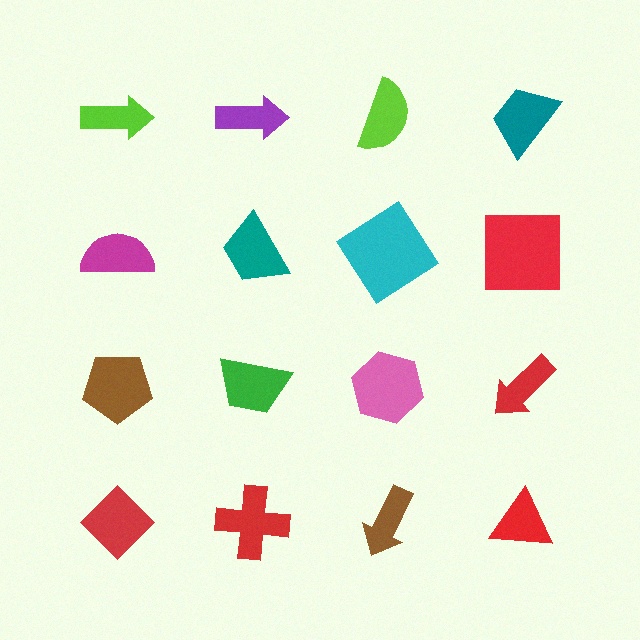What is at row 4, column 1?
A red diamond.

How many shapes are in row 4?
4 shapes.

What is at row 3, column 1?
A brown pentagon.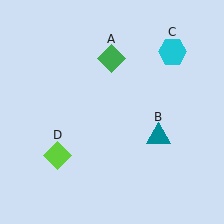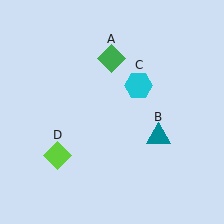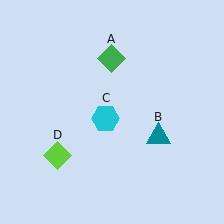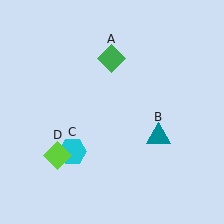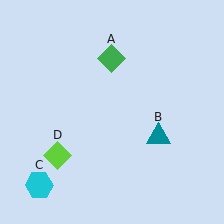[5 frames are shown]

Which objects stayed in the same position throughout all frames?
Green diamond (object A) and teal triangle (object B) and lime diamond (object D) remained stationary.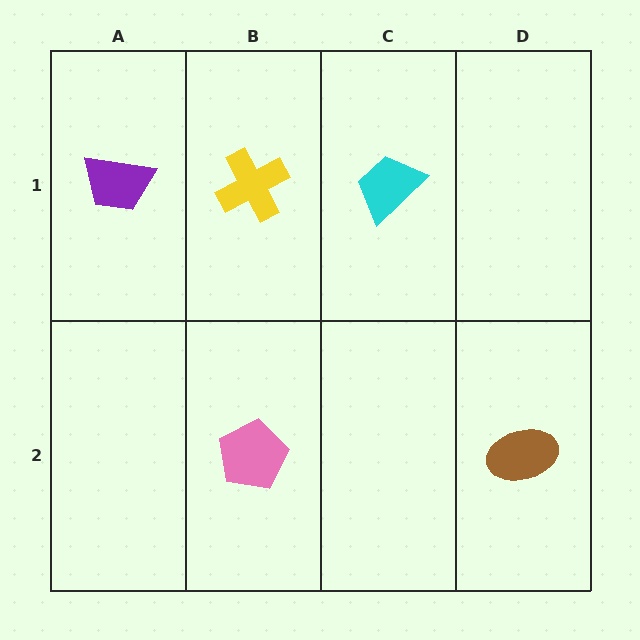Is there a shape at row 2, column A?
No, that cell is empty.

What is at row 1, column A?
A purple trapezoid.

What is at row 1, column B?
A yellow cross.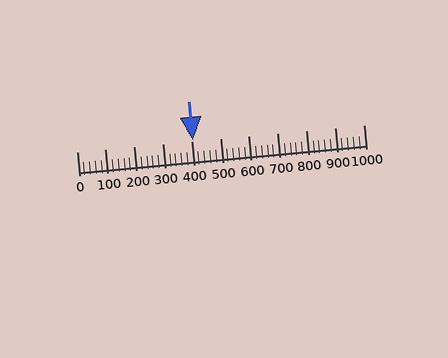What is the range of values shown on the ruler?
The ruler shows values from 0 to 1000.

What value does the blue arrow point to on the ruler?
The blue arrow points to approximately 406.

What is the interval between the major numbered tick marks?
The major tick marks are spaced 100 units apart.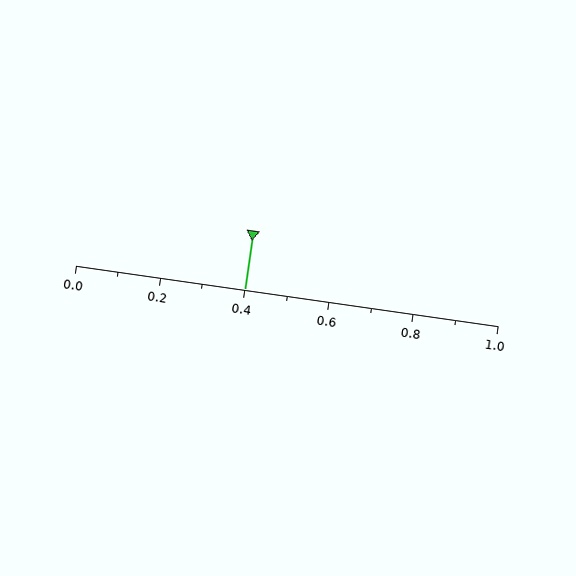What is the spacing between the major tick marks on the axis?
The major ticks are spaced 0.2 apart.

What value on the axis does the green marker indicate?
The marker indicates approximately 0.4.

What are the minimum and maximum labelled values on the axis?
The axis runs from 0.0 to 1.0.